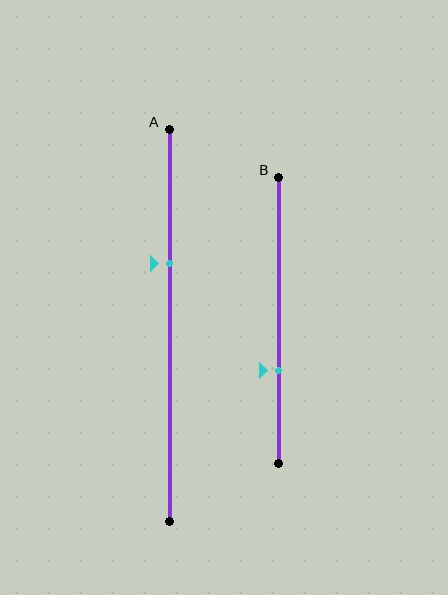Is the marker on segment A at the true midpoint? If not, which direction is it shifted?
No, the marker on segment A is shifted upward by about 16% of the segment length.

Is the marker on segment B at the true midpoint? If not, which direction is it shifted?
No, the marker on segment B is shifted downward by about 18% of the segment length.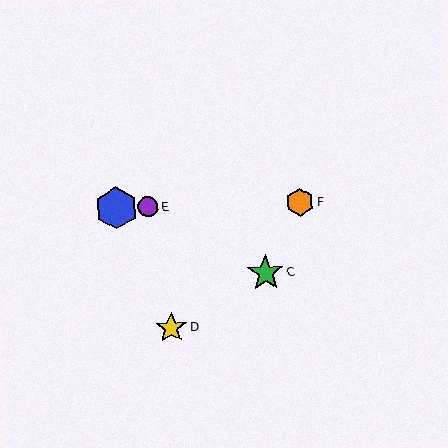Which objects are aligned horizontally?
Objects A, B, E, F are aligned horizontally.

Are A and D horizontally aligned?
No, A is at y≈208 and D is at y≈328.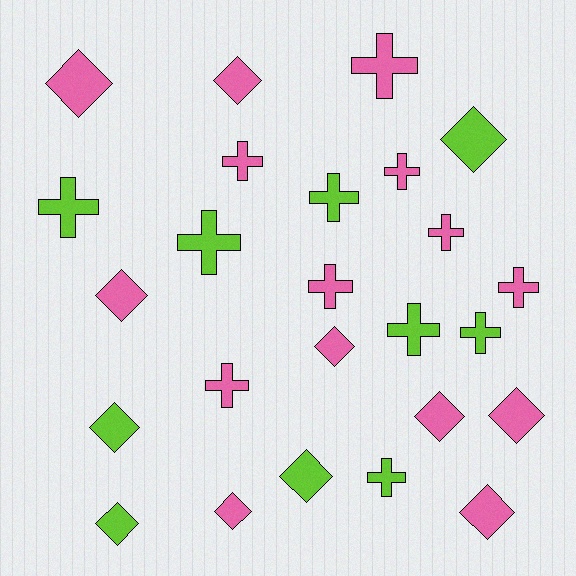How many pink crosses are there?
There are 7 pink crosses.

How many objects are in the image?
There are 25 objects.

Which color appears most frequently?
Pink, with 15 objects.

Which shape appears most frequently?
Cross, with 13 objects.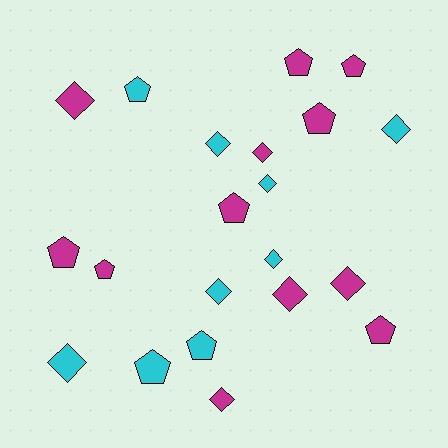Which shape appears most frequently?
Diamond, with 11 objects.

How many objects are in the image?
There are 21 objects.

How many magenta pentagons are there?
There are 7 magenta pentagons.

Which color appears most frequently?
Magenta, with 12 objects.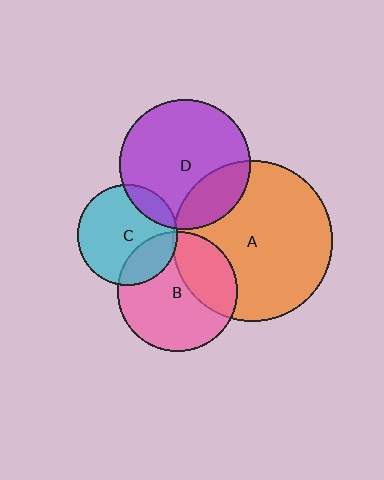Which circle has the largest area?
Circle A (orange).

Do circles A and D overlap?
Yes.